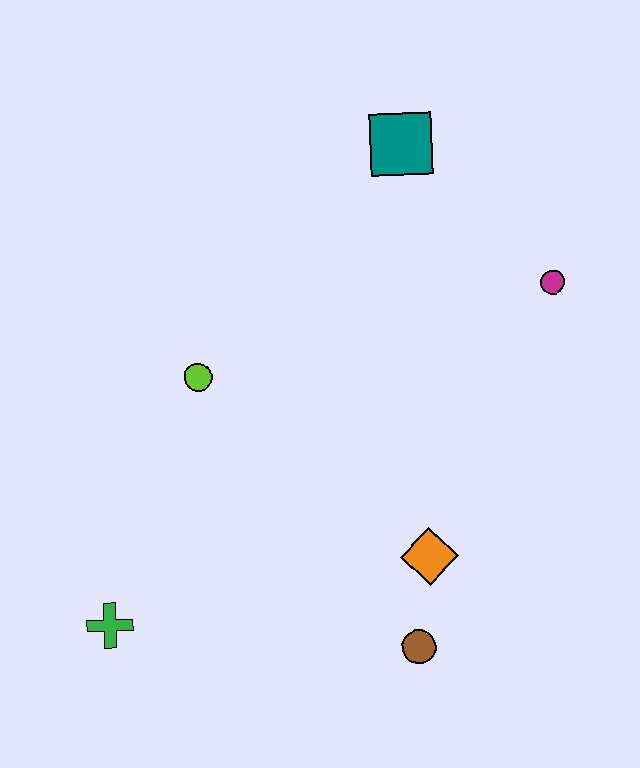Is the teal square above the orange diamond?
Yes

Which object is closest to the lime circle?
The green cross is closest to the lime circle.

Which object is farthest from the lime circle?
The magenta circle is farthest from the lime circle.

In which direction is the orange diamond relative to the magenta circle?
The orange diamond is below the magenta circle.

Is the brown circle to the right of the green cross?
Yes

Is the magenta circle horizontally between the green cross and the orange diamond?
No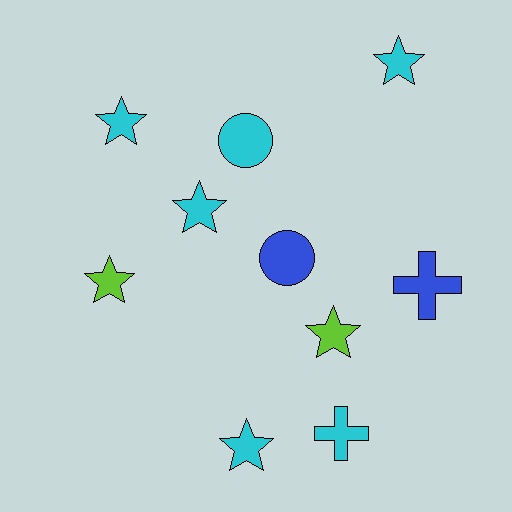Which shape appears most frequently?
Star, with 6 objects.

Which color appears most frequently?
Cyan, with 6 objects.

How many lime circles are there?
There are no lime circles.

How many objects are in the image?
There are 10 objects.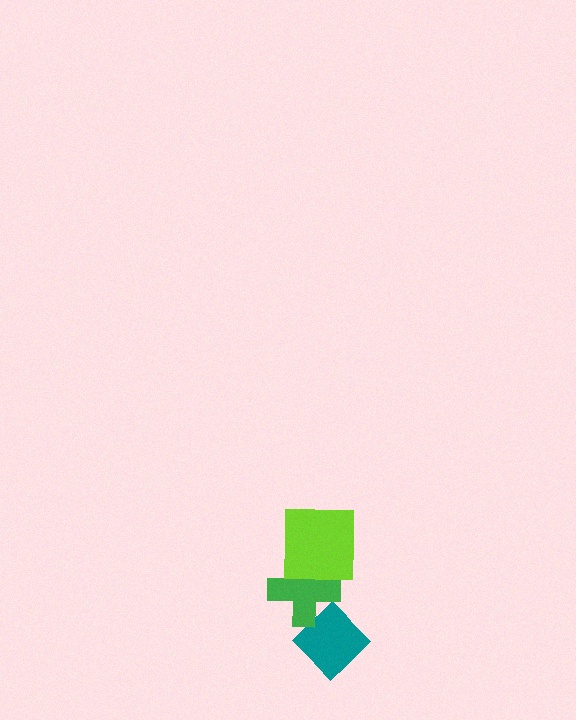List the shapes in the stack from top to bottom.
From top to bottom: the lime square, the green cross, the teal diamond.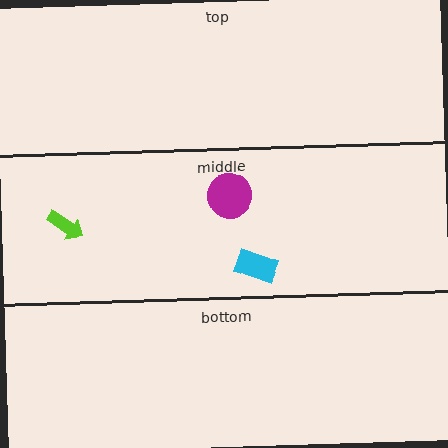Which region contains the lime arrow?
The middle region.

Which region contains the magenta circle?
The middle region.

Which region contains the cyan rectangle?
The middle region.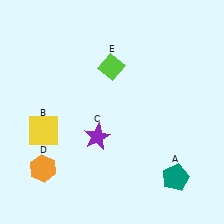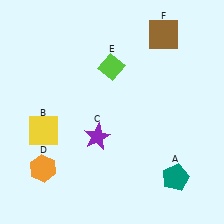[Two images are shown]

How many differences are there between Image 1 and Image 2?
There is 1 difference between the two images.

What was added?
A brown square (F) was added in Image 2.